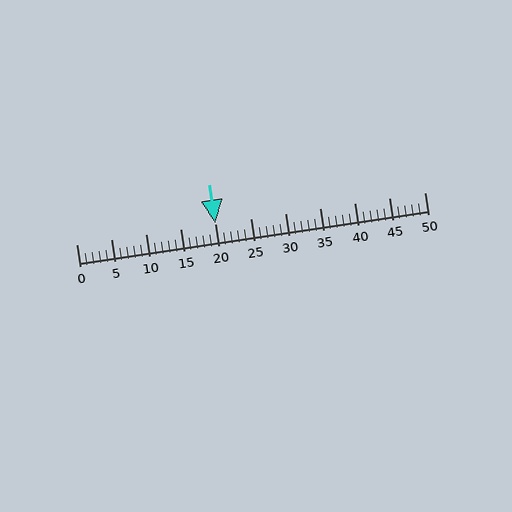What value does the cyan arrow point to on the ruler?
The cyan arrow points to approximately 20.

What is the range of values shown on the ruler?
The ruler shows values from 0 to 50.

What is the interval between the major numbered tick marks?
The major tick marks are spaced 5 units apart.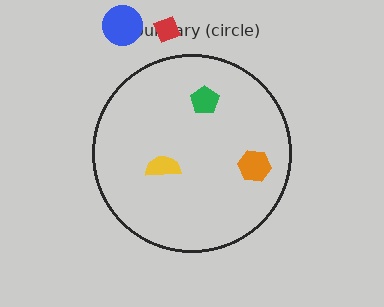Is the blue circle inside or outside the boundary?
Outside.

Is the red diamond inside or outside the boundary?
Outside.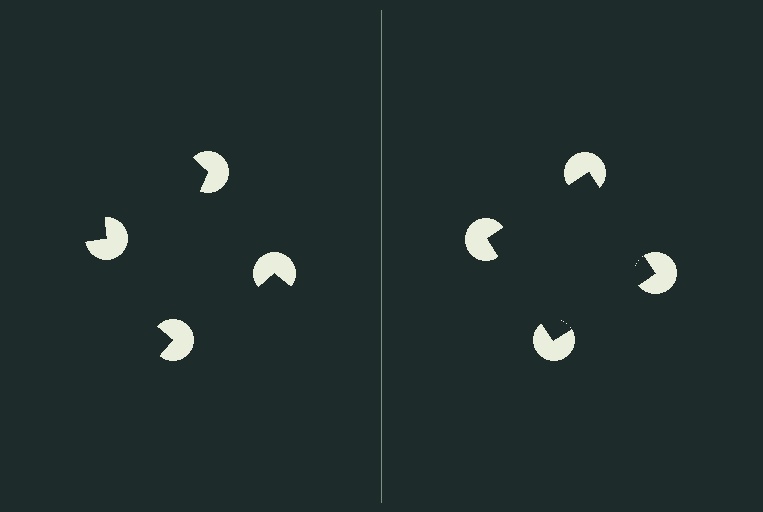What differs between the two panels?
The pac-man discs are positioned identically on both sides; only the wedge orientations differ. On the right they align to a square; on the left they are misaligned.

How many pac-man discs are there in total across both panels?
8 — 4 on each side.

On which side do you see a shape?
An illusory square appears on the right side. On the left side the wedge cuts are rotated, so no coherent shape forms.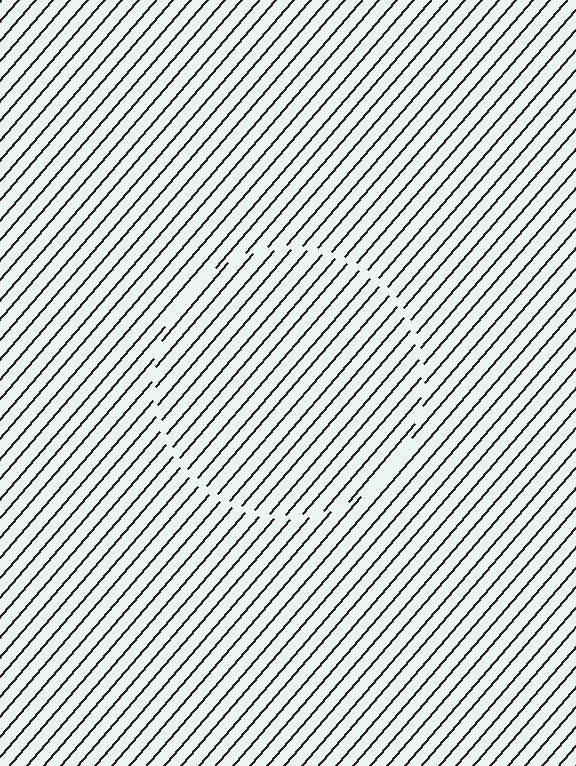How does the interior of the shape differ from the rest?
The interior of the shape contains the same grating, shifted by half a period — the contour is defined by the phase discontinuity where line-ends from the inner and outer gratings abut.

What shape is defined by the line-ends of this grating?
An illusory circle. The interior of the shape contains the same grating, shifted by half a period — the contour is defined by the phase discontinuity where line-ends from the inner and outer gratings abut.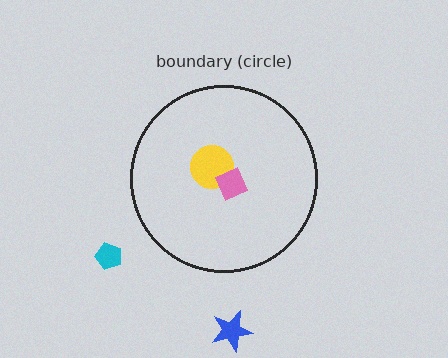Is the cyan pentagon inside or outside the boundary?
Outside.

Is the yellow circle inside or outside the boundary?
Inside.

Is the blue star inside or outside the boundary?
Outside.